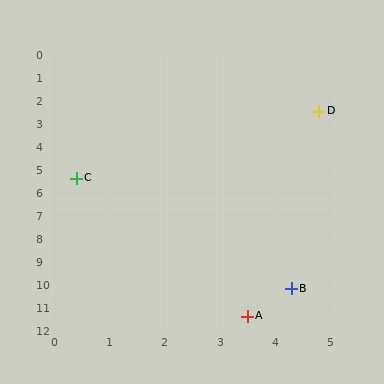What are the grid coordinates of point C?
Point C is at approximately (0.4, 5.4).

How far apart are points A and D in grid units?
Points A and D are about 9.0 grid units apart.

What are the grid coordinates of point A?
Point A is at approximately (3.5, 11.4).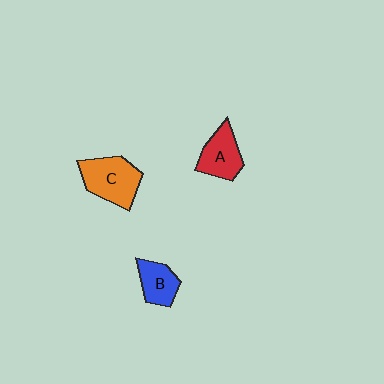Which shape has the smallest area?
Shape B (blue).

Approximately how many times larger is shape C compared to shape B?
Approximately 1.6 times.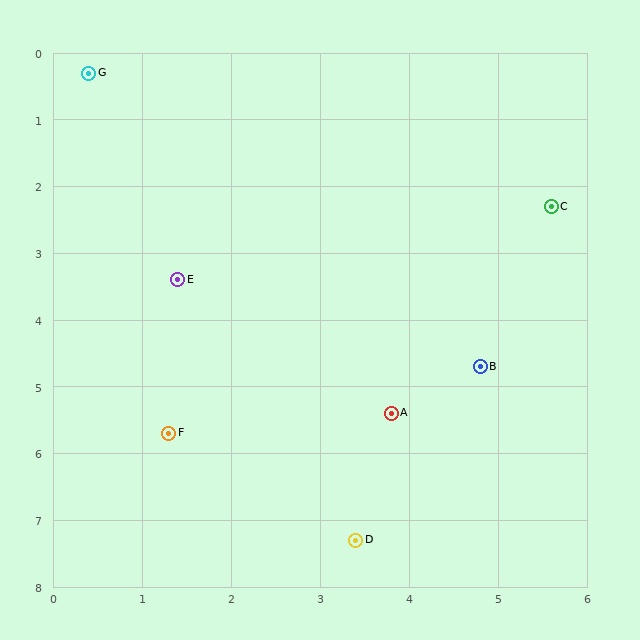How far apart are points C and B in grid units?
Points C and B are about 2.5 grid units apart.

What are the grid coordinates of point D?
Point D is at approximately (3.4, 7.3).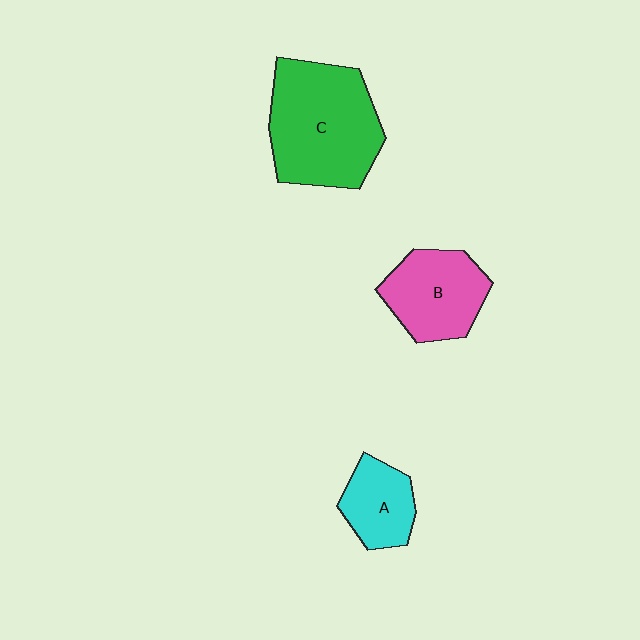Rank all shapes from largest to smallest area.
From largest to smallest: C (green), B (pink), A (cyan).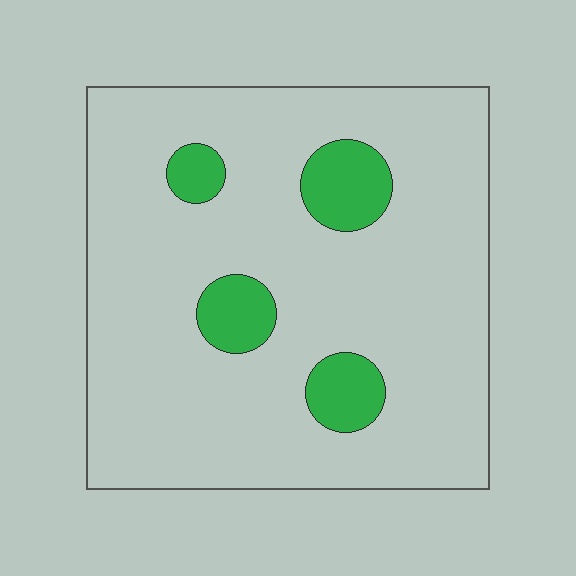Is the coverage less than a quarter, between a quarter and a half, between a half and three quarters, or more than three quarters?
Less than a quarter.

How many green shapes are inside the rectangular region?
4.